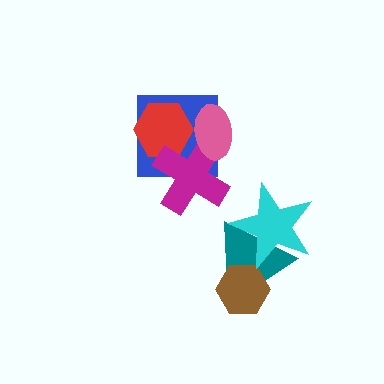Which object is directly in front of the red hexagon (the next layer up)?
The magenta cross is directly in front of the red hexagon.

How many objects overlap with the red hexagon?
3 objects overlap with the red hexagon.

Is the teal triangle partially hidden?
Yes, it is partially covered by another shape.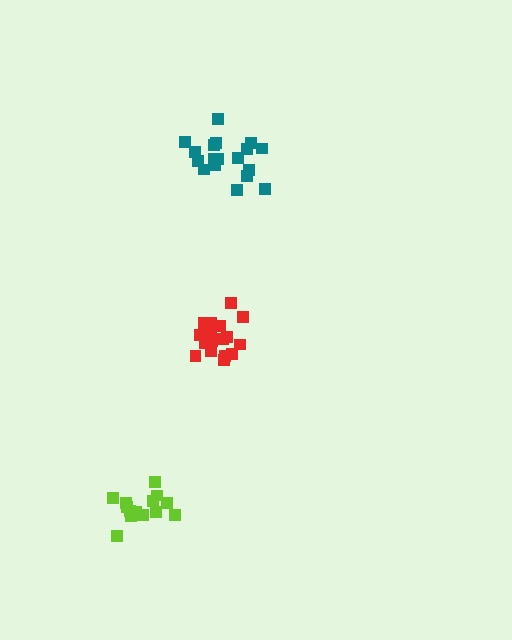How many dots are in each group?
Group 1: 14 dots, Group 2: 18 dots, Group 3: 18 dots (50 total).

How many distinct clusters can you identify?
There are 3 distinct clusters.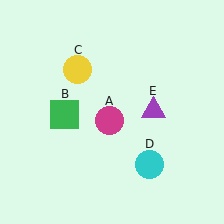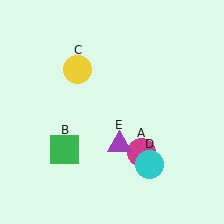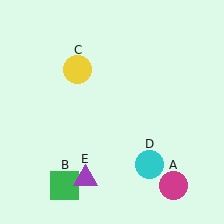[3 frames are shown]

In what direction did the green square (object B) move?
The green square (object B) moved down.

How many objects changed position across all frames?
3 objects changed position: magenta circle (object A), green square (object B), purple triangle (object E).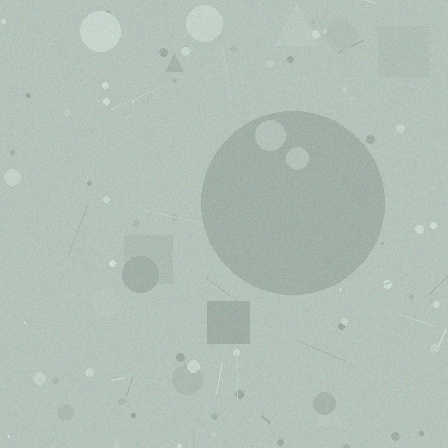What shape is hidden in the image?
A circle is hidden in the image.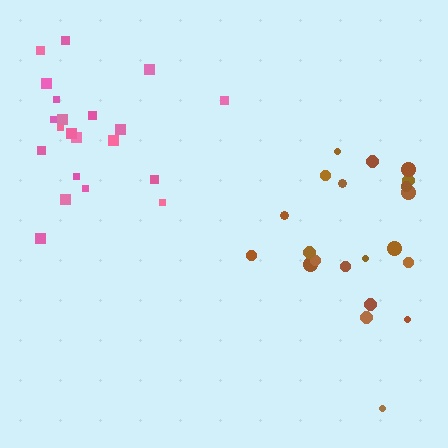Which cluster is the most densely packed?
Brown.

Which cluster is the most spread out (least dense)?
Pink.